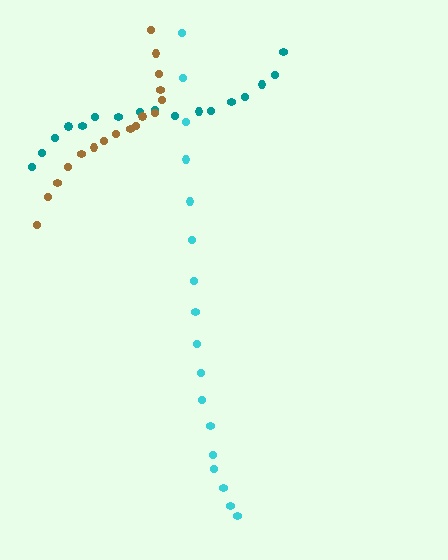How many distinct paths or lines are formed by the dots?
There are 3 distinct paths.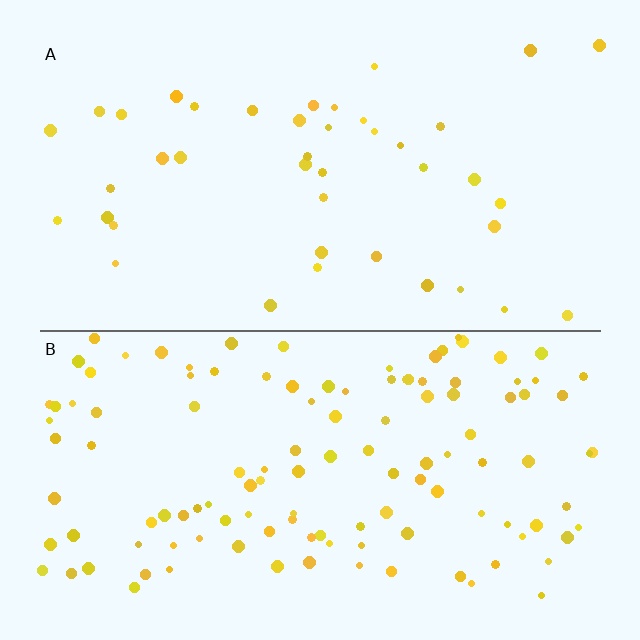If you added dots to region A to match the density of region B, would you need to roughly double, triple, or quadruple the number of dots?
Approximately triple.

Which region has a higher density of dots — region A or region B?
B (the bottom).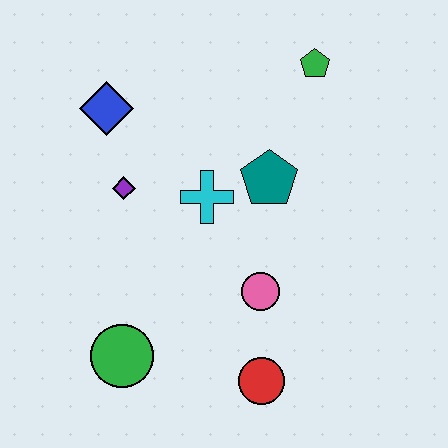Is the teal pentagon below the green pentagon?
Yes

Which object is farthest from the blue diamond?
The red circle is farthest from the blue diamond.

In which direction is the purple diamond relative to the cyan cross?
The purple diamond is to the left of the cyan cross.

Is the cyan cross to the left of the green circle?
No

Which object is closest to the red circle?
The pink circle is closest to the red circle.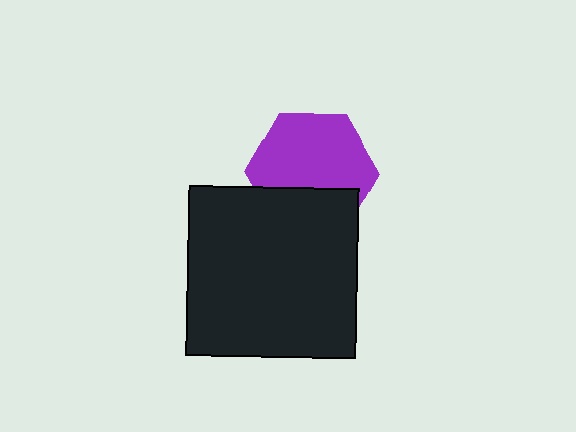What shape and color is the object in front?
The object in front is a black square.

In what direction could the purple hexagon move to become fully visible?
The purple hexagon could move up. That would shift it out from behind the black square entirely.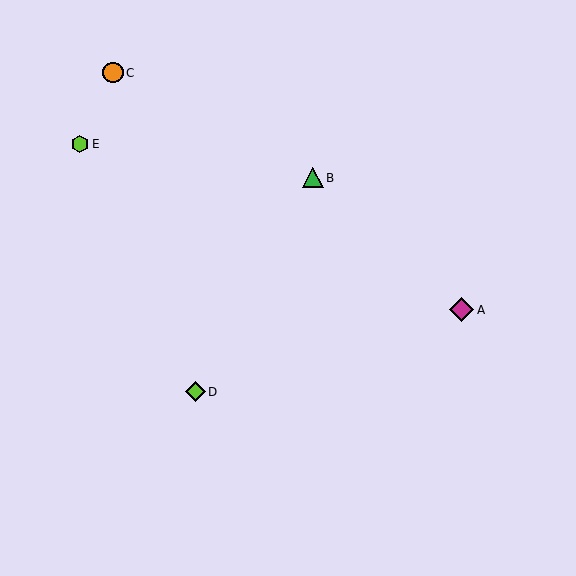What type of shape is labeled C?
Shape C is an orange circle.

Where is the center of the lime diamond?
The center of the lime diamond is at (196, 392).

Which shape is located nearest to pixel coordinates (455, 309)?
The magenta diamond (labeled A) at (462, 310) is nearest to that location.